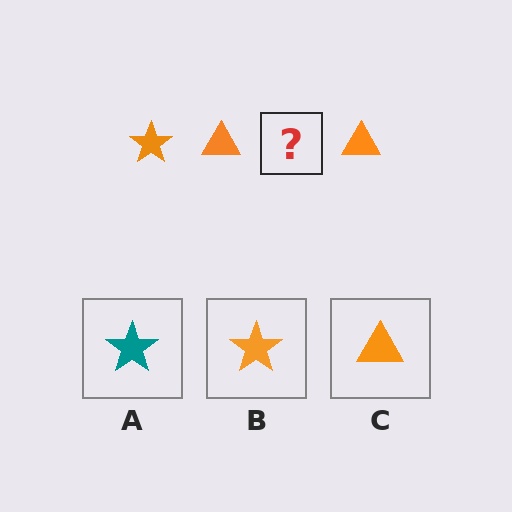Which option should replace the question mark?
Option B.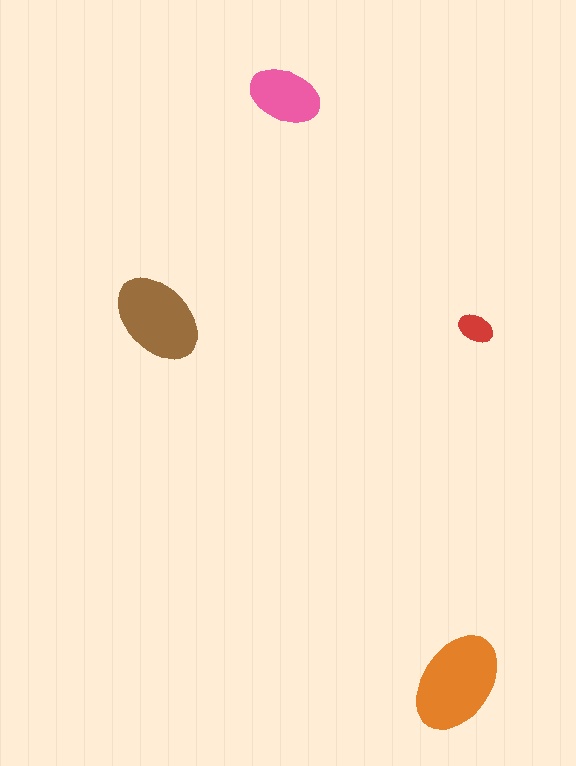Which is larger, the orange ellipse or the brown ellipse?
The orange one.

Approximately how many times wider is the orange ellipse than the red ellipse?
About 3 times wider.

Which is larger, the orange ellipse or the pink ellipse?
The orange one.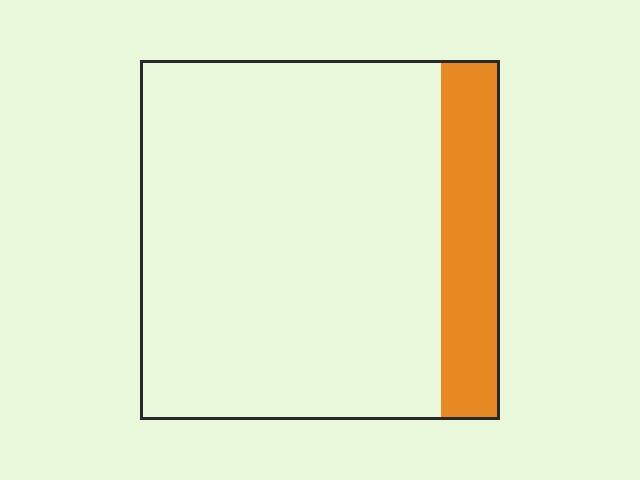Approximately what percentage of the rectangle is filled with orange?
Approximately 15%.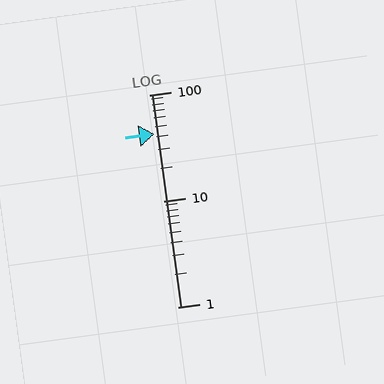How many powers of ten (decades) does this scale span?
The scale spans 2 decades, from 1 to 100.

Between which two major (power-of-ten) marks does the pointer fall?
The pointer is between 10 and 100.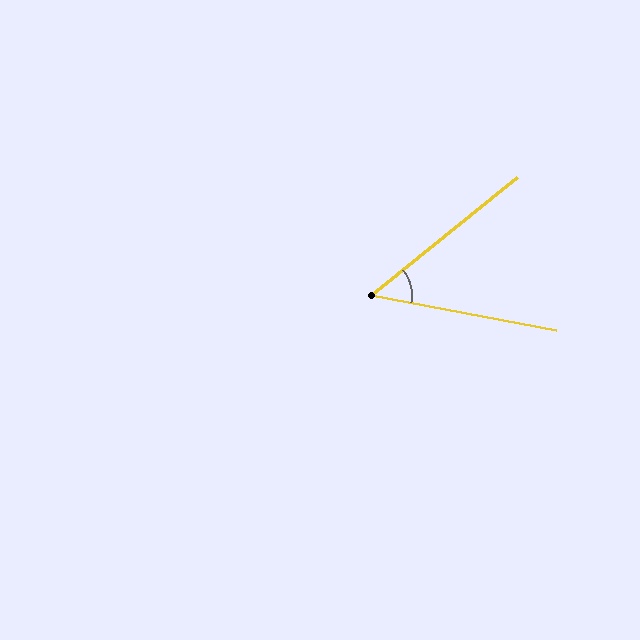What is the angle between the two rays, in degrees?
Approximately 50 degrees.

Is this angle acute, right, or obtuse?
It is acute.